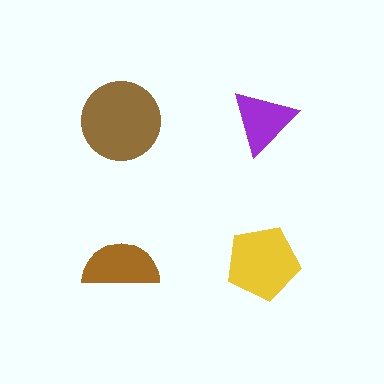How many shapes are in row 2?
2 shapes.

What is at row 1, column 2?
A purple triangle.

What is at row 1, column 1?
A brown circle.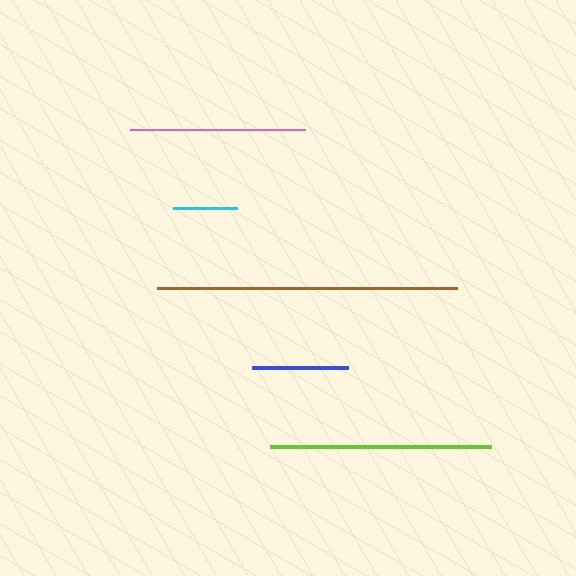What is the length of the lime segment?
The lime segment is approximately 221 pixels long.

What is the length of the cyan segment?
The cyan segment is approximately 63 pixels long.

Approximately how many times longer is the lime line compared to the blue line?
The lime line is approximately 2.3 times the length of the blue line.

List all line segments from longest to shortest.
From longest to shortest: brown, lime, pink, blue, cyan.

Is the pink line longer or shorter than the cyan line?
The pink line is longer than the cyan line.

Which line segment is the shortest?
The cyan line is the shortest at approximately 63 pixels.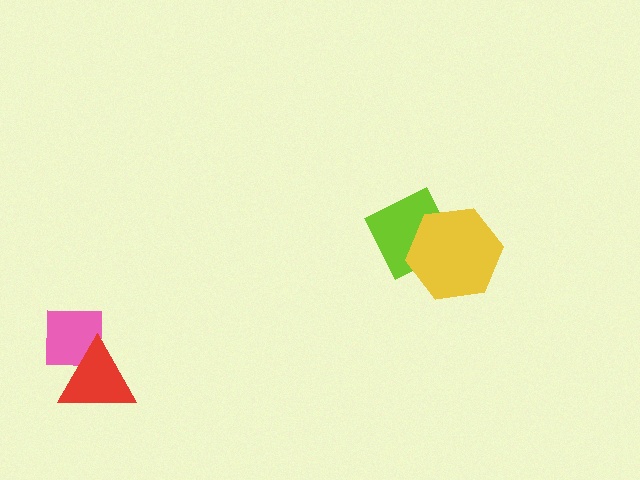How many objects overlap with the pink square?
1 object overlaps with the pink square.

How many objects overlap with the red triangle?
1 object overlaps with the red triangle.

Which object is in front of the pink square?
The red triangle is in front of the pink square.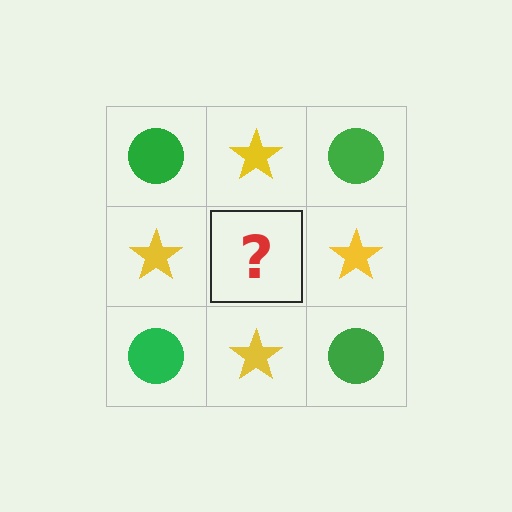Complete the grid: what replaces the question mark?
The question mark should be replaced with a green circle.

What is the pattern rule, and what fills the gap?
The rule is that it alternates green circle and yellow star in a checkerboard pattern. The gap should be filled with a green circle.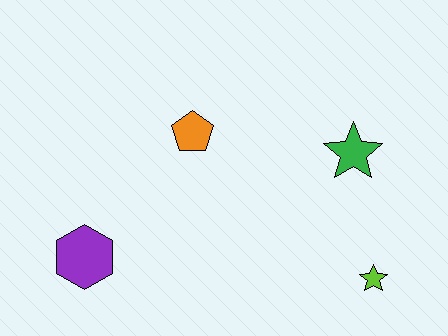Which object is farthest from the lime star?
The purple hexagon is farthest from the lime star.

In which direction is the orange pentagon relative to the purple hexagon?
The orange pentagon is above the purple hexagon.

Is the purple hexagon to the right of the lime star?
No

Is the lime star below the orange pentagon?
Yes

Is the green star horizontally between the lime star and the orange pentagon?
Yes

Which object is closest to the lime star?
The green star is closest to the lime star.